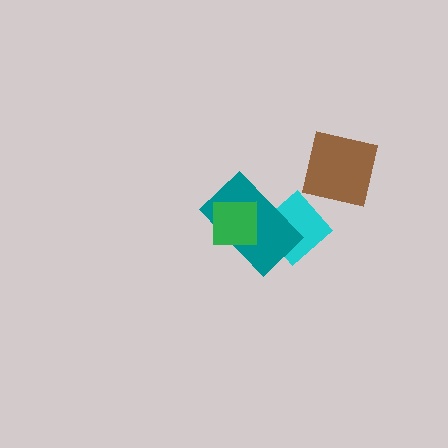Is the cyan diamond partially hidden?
Yes, it is partially covered by another shape.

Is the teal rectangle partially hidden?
Yes, it is partially covered by another shape.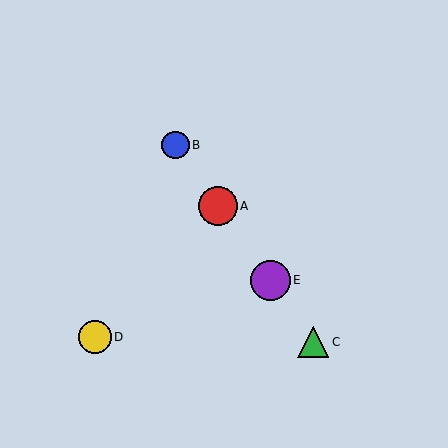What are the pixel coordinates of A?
Object A is at (218, 206).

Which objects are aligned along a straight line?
Objects A, B, C, E are aligned along a straight line.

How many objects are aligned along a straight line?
4 objects (A, B, C, E) are aligned along a straight line.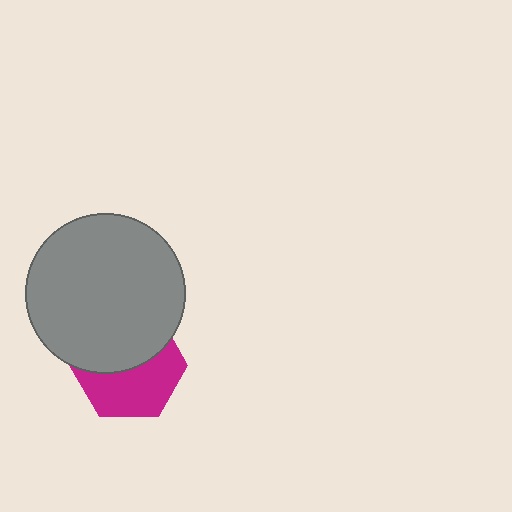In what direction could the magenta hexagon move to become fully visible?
The magenta hexagon could move down. That would shift it out from behind the gray circle entirely.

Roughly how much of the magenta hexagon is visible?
About half of it is visible (roughly 52%).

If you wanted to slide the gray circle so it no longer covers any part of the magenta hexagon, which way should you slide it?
Slide it up — that is the most direct way to separate the two shapes.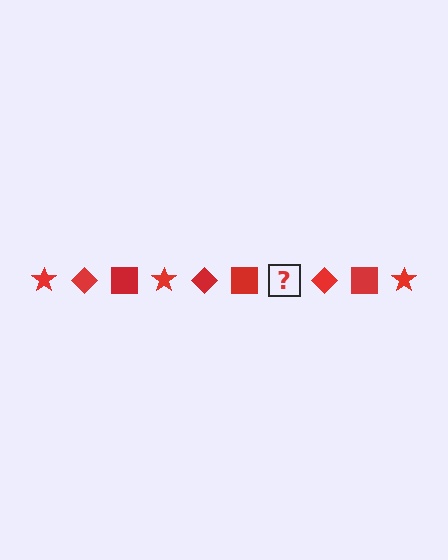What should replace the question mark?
The question mark should be replaced with a red star.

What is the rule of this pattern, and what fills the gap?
The rule is that the pattern cycles through star, diamond, square shapes in red. The gap should be filled with a red star.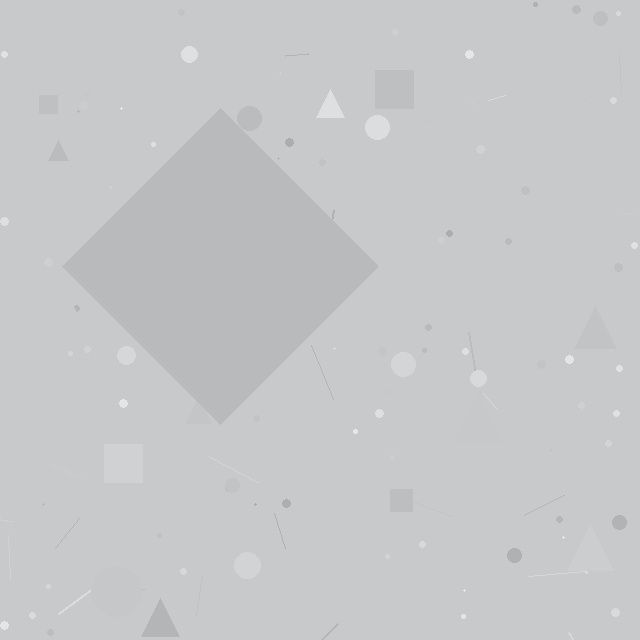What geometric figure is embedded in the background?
A diamond is embedded in the background.